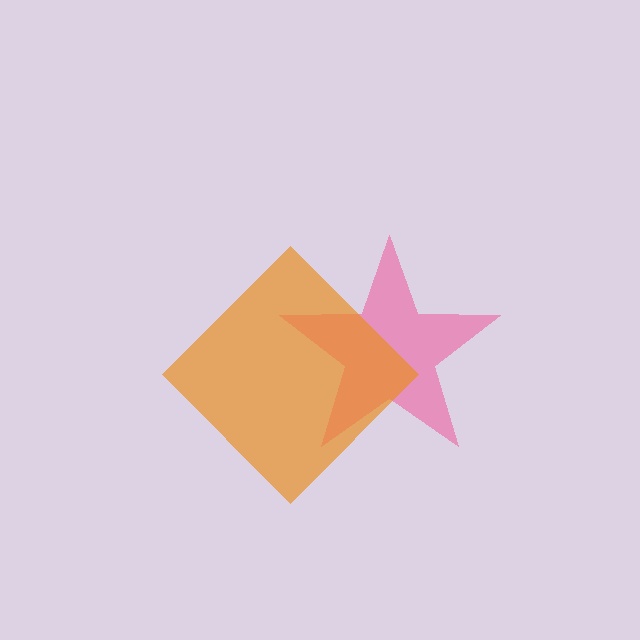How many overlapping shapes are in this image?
There are 2 overlapping shapes in the image.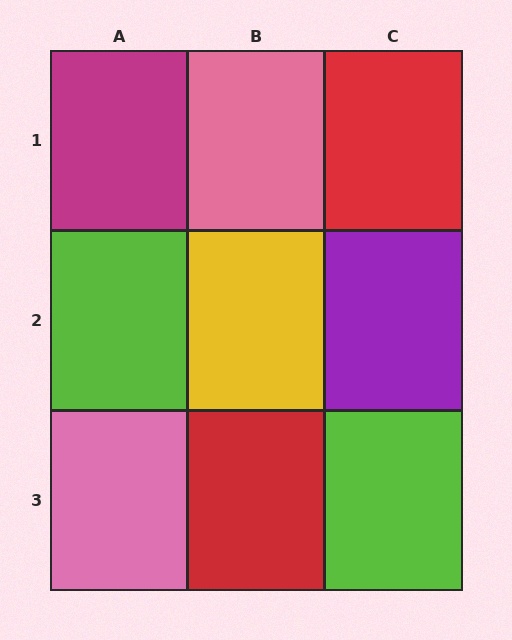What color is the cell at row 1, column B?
Pink.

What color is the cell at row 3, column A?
Pink.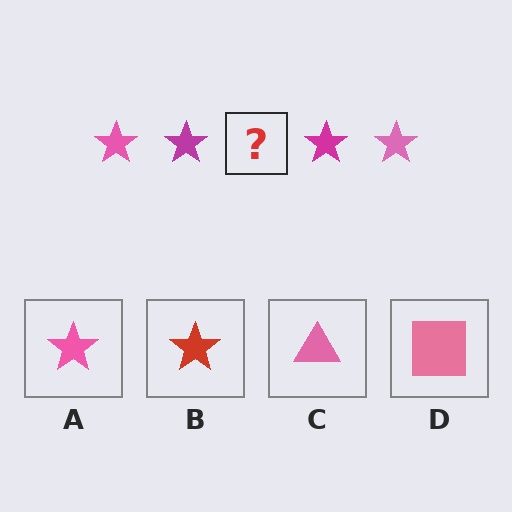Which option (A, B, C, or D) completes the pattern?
A.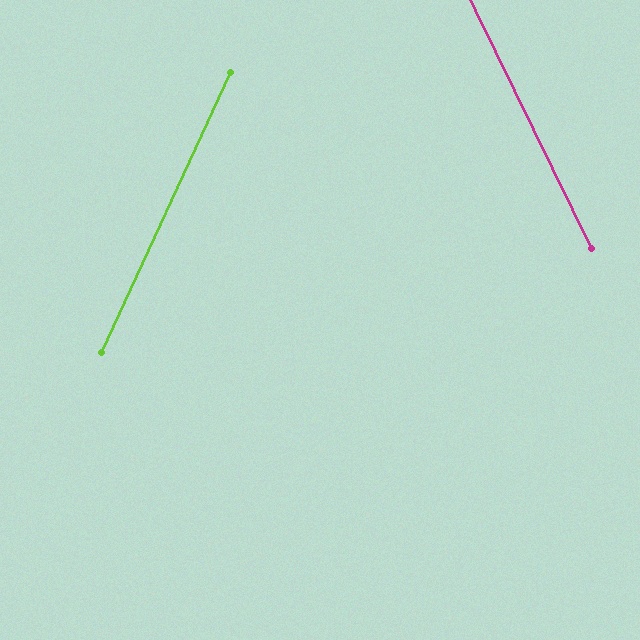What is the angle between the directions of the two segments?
Approximately 51 degrees.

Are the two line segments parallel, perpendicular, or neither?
Neither parallel nor perpendicular — they differ by about 51°.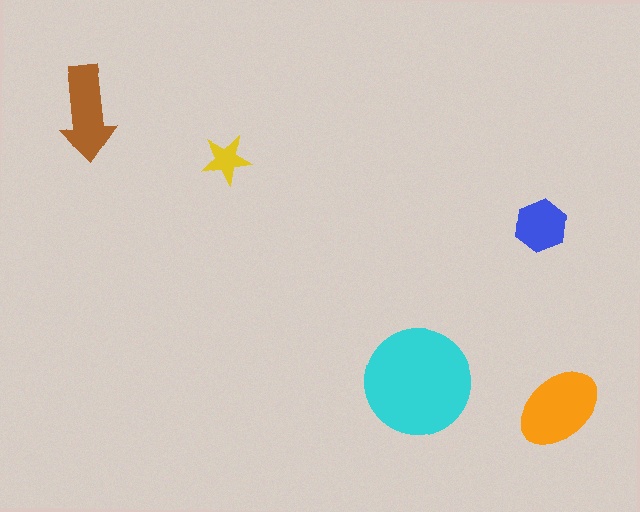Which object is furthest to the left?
The brown arrow is leftmost.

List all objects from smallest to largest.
The yellow star, the blue hexagon, the brown arrow, the orange ellipse, the cyan circle.